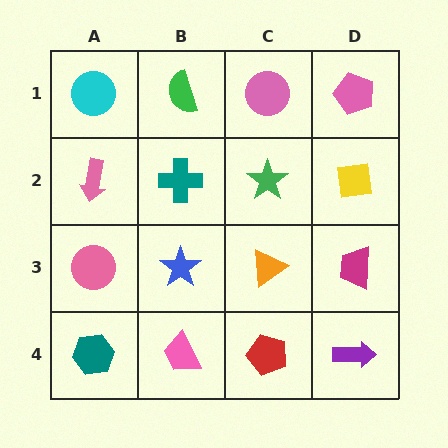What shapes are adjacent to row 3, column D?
A yellow square (row 2, column D), a purple arrow (row 4, column D), an orange triangle (row 3, column C).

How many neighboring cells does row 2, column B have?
4.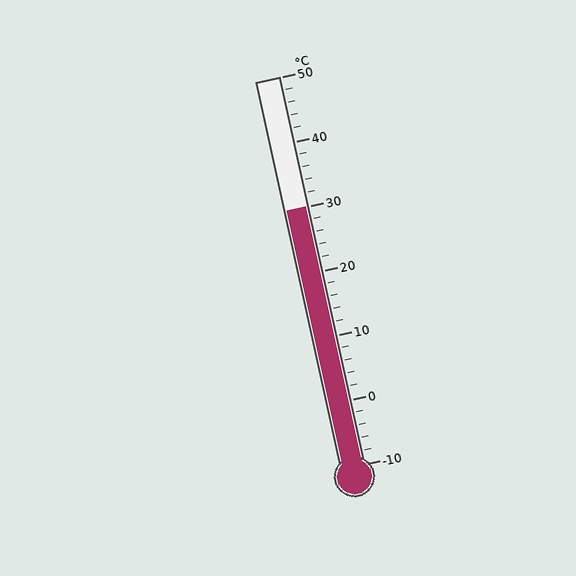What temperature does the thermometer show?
The thermometer shows approximately 30°C.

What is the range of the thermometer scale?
The thermometer scale ranges from -10°C to 50°C.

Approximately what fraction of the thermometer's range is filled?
The thermometer is filled to approximately 65% of its range.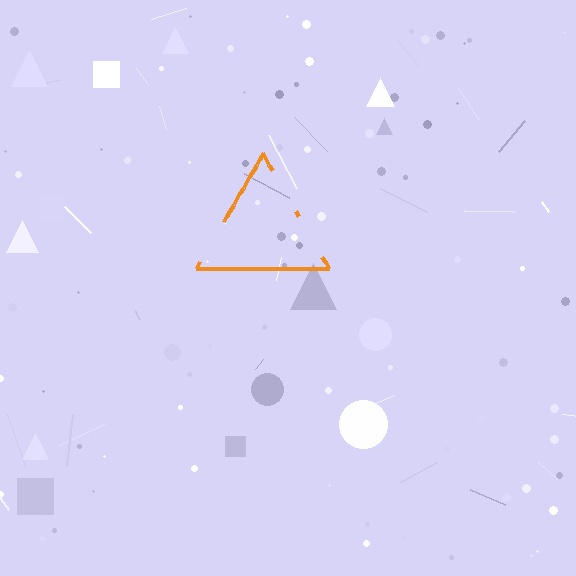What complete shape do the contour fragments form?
The contour fragments form a triangle.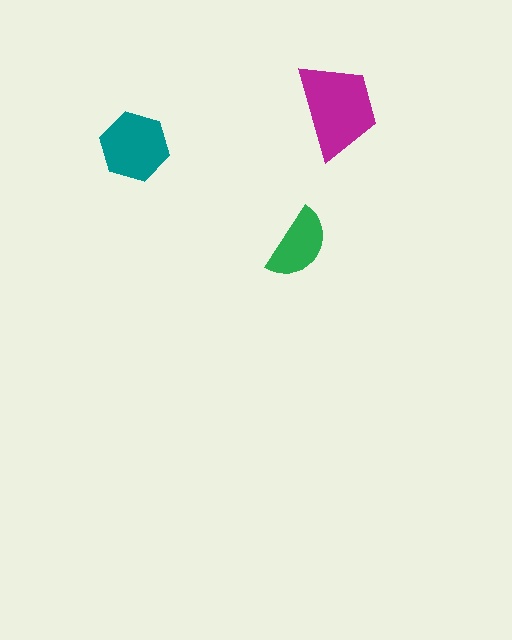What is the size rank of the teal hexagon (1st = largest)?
2nd.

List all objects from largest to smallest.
The magenta trapezoid, the teal hexagon, the green semicircle.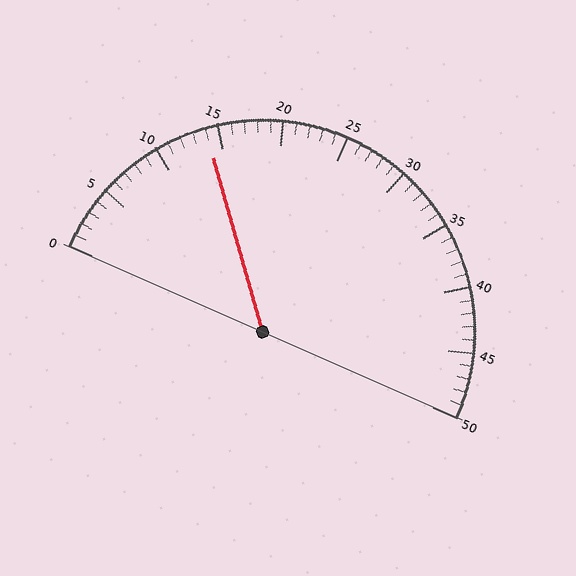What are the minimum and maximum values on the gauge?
The gauge ranges from 0 to 50.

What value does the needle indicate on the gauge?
The needle indicates approximately 14.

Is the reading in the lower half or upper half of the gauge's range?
The reading is in the lower half of the range (0 to 50).